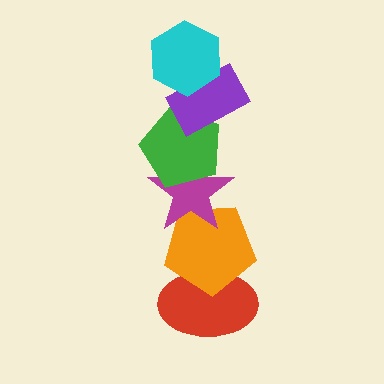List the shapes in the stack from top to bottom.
From top to bottom: the cyan hexagon, the purple rectangle, the green pentagon, the magenta star, the orange pentagon, the red ellipse.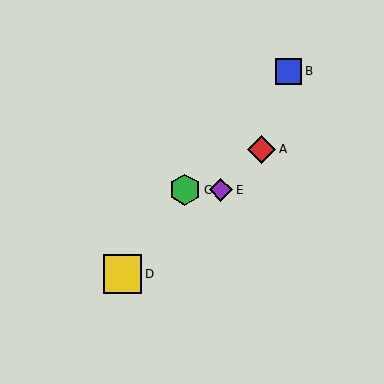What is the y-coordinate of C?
Object C is at y≈190.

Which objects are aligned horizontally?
Objects C, E are aligned horizontally.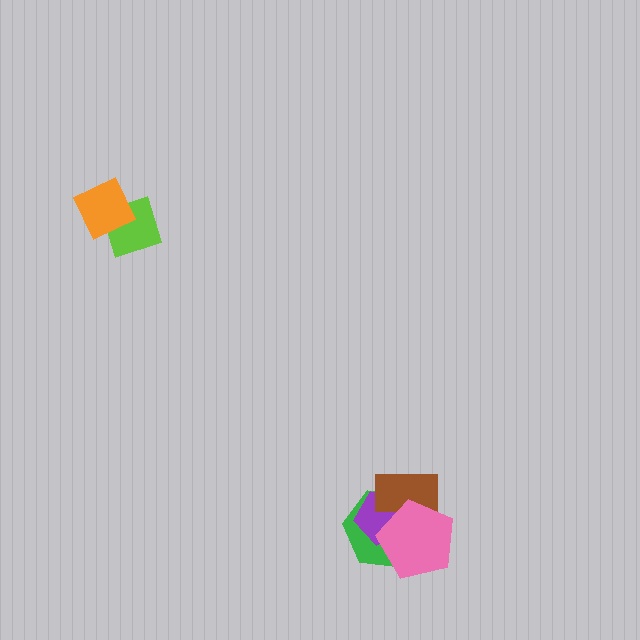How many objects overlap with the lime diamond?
1 object overlaps with the lime diamond.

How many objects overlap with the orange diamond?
1 object overlaps with the orange diamond.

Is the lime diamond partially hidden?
Yes, it is partially covered by another shape.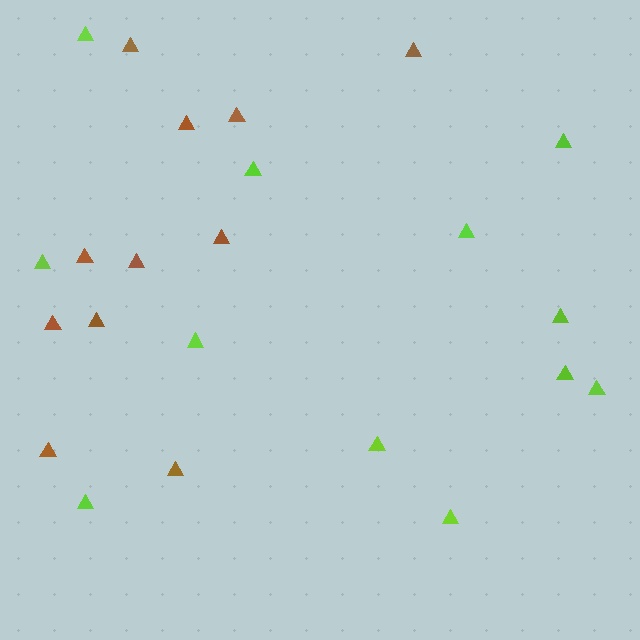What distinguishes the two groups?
There are 2 groups: one group of brown triangles (11) and one group of lime triangles (12).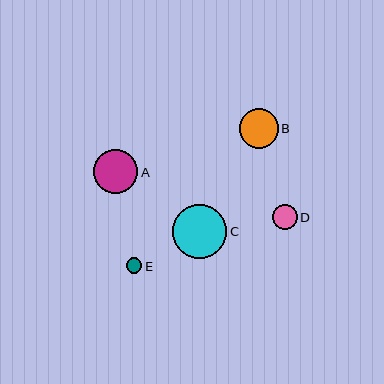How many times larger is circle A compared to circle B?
Circle A is approximately 1.1 times the size of circle B.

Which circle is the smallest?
Circle E is the smallest with a size of approximately 15 pixels.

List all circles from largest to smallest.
From largest to smallest: C, A, B, D, E.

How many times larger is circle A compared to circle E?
Circle A is approximately 2.9 times the size of circle E.